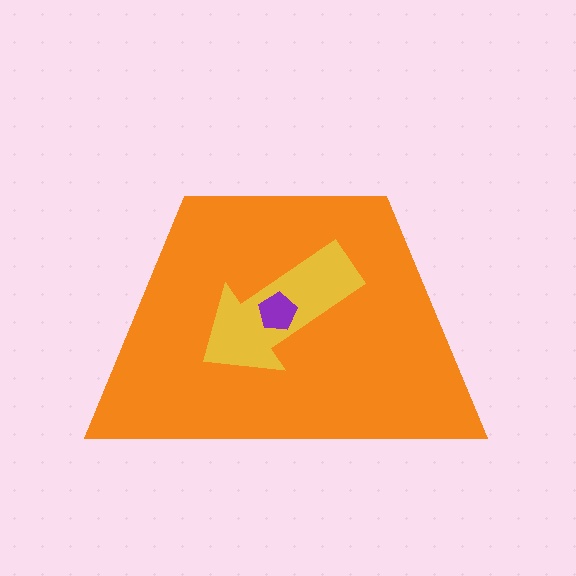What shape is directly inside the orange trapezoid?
The yellow arrow.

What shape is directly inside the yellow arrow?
The purple pentagon.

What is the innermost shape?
The purple pentagon.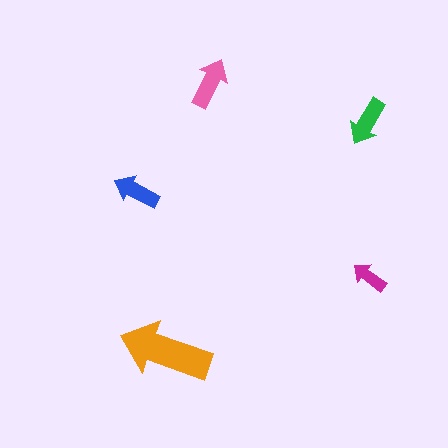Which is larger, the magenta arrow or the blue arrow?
The blue one.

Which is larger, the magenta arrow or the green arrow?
The green one.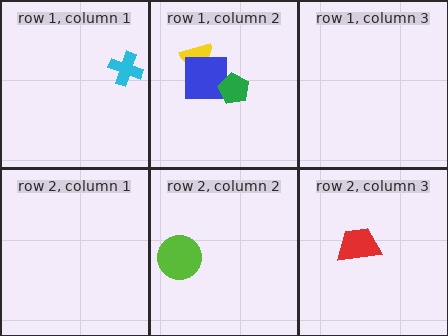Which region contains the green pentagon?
The row 1, column 2 region.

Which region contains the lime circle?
The row 2, column 2 region.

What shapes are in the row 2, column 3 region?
The red trapezoid.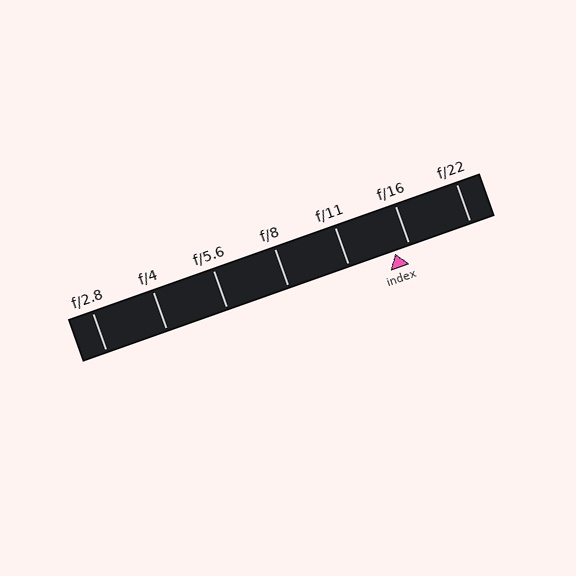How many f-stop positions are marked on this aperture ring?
There are 7 f-stop positions marked.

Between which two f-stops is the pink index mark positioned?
The index mark is between f/11 and f/16.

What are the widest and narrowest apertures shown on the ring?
The widest aperture shown is f/2.8 and the narrowest is f/22.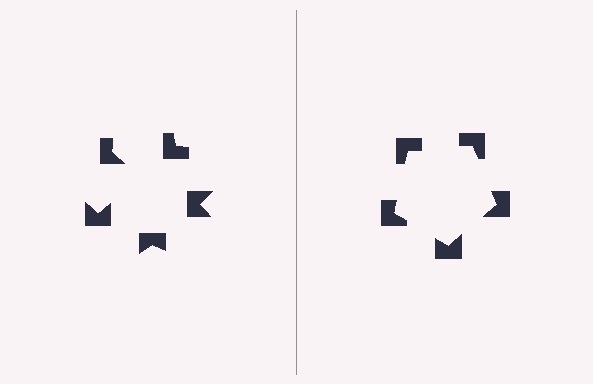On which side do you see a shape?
An illusory pentagon appears on the right side. On the left side the wedge cuts are rotated, so no coherent shape forms.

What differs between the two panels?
The notched squares are positioned identically on both sides; only the wedge orientations differ. On the right they align to a pentagon; on the left they are misaligned.